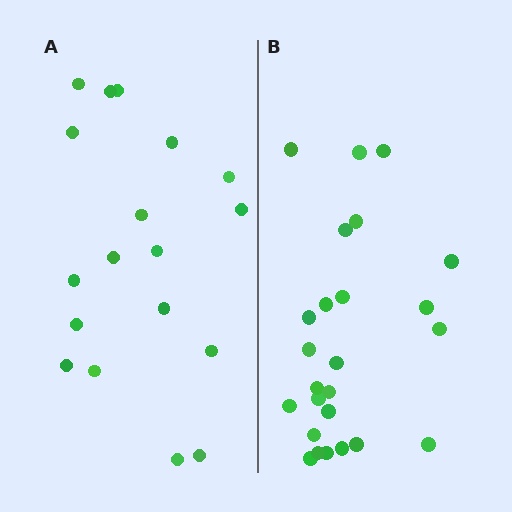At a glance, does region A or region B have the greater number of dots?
Region B (the right region) has more dots.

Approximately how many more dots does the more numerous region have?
Region B has roughly 8 or so more dots than region A.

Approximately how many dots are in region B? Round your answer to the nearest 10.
About 20 dots. (The exact count is 25, which rounds to 20.)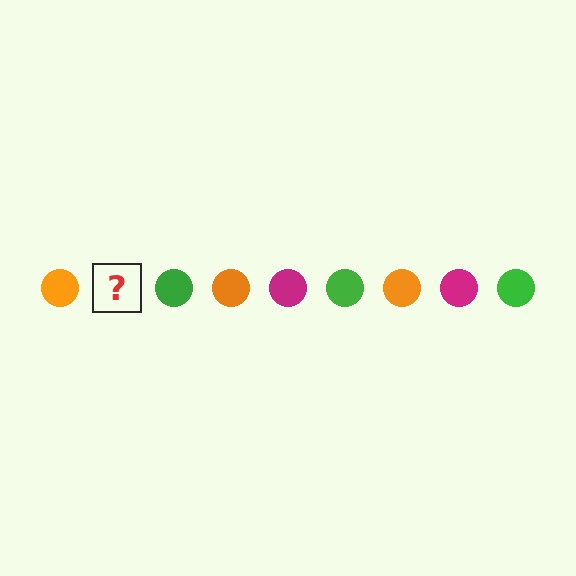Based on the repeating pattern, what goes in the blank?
The blank should be a magenta circle.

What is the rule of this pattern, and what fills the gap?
The rule is that the pattern cycles through orange, magenta, green circles. The gap should be filled with a magenta circle.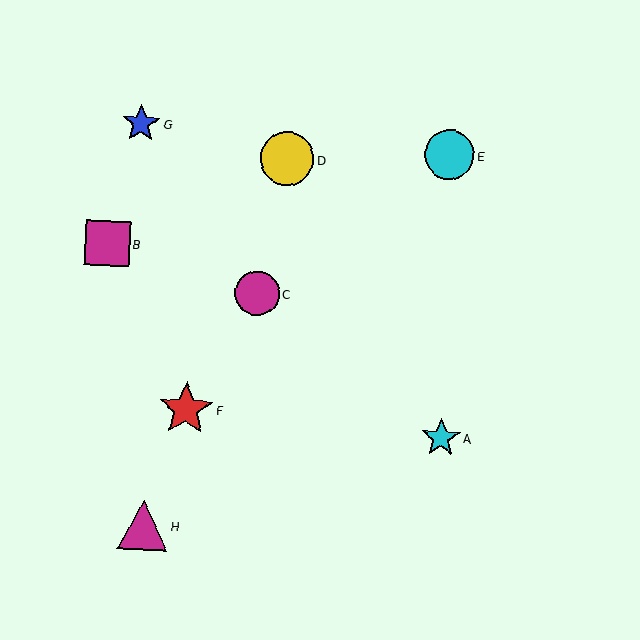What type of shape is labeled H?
Shape H is a magenta triangle.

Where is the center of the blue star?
The center of the blue star is at (141, 124).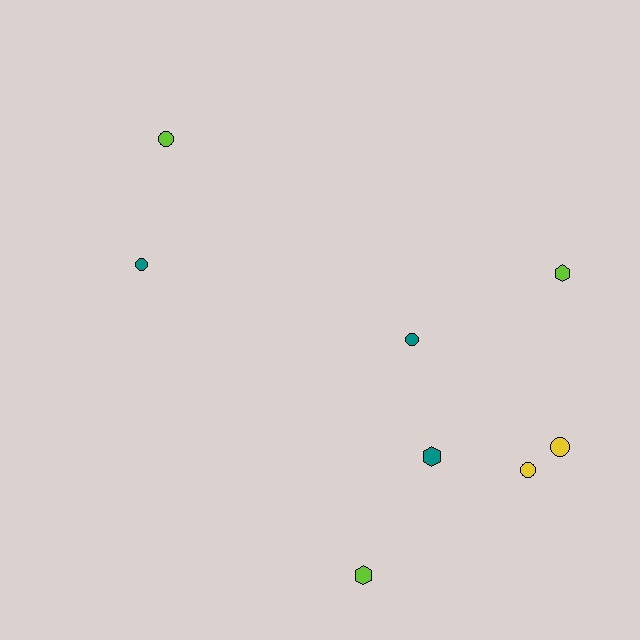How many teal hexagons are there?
There is 1 teal hexagon.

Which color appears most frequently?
Lime, with 3 objects.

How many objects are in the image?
There are 8 objects.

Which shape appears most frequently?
Circle, with 5 objects.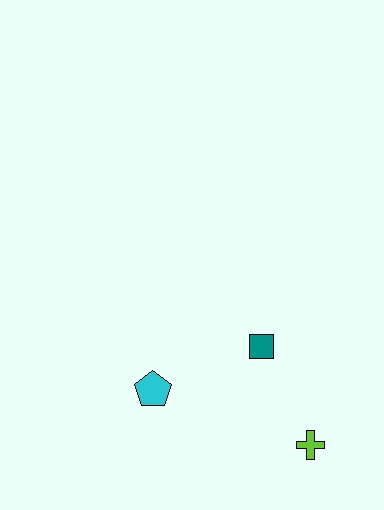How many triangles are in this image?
There are no triangles.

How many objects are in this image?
There are 3 objects.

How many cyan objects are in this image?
There is 1 cyan object.